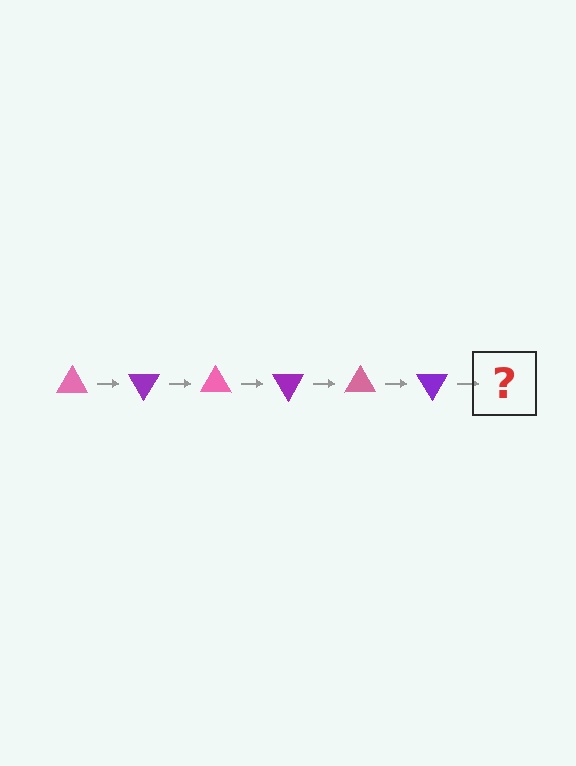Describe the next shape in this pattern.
It should be a pink triangle, rotated 360 degrees from the start.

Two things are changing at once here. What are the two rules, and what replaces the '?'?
The two rules are that it rotates 60 degrees each step and the color cycles through pink and purple. The '?' should be a pink triangle, rotated 360 degrees from the start.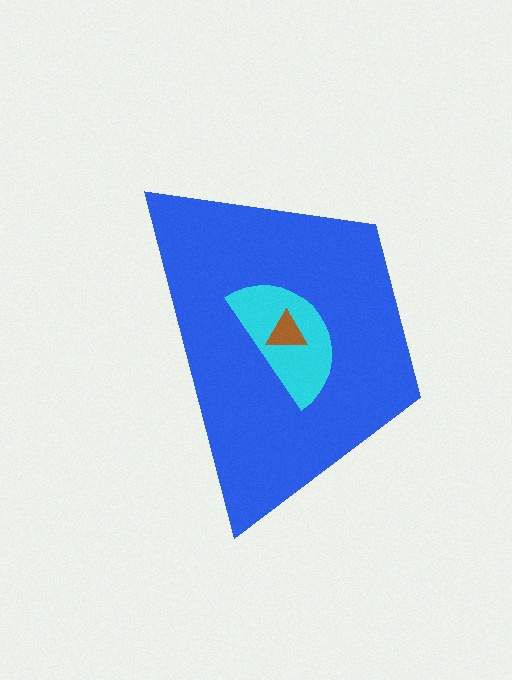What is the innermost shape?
The brown triangle.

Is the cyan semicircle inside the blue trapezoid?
Yes.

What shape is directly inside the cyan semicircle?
The brown triangle.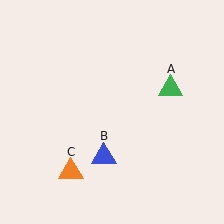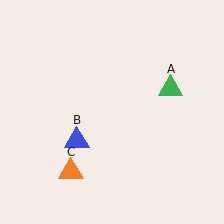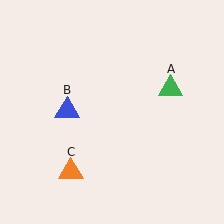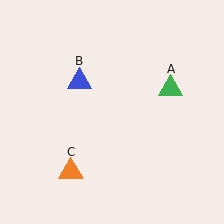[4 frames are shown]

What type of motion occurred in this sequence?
The blue triangle (object B) rotated clockwise around the center of the scene.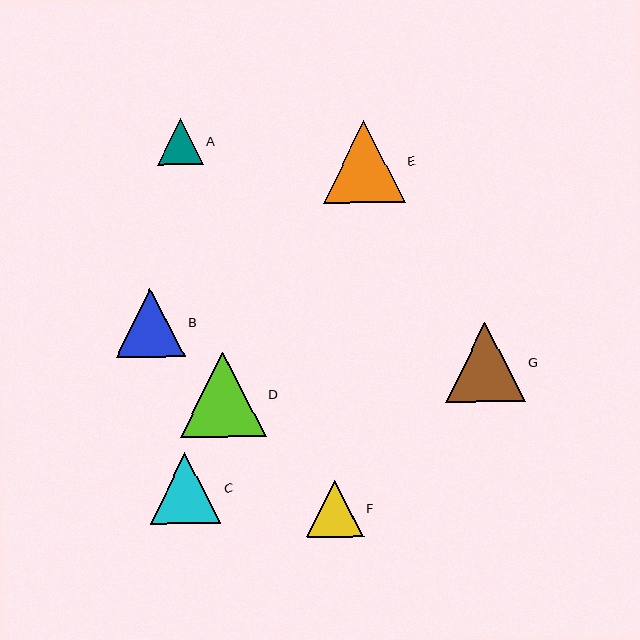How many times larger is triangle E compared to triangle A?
Triangle E is approximately 1.8 times the size of triangle A.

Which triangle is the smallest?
Triangle A is the smallest with a size of approximately 46 pixels.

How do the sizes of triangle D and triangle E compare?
Triangle D and triangle E are approximately the same size.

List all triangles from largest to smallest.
From largest to smallest: D, E, G, C, B, F, A.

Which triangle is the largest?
Triangle D is the largest with a size of approximately 85 pixels.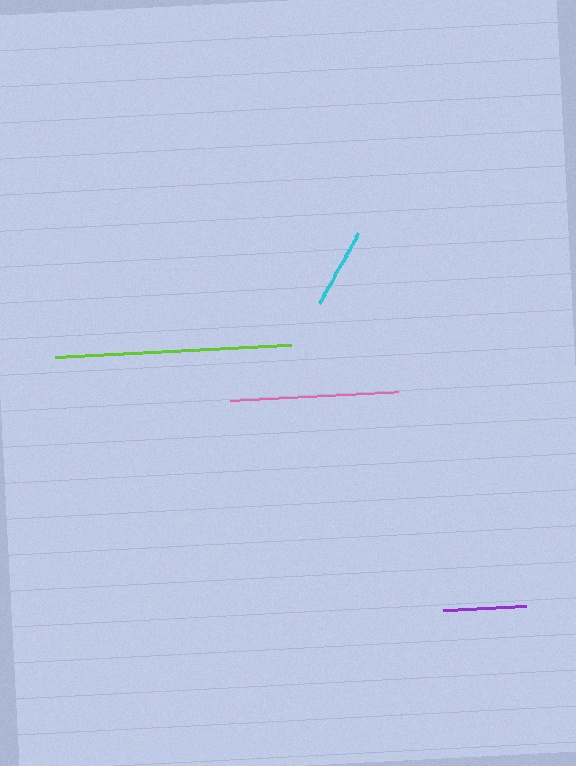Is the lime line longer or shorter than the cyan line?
The lime line is longer than the cyan line.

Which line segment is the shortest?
The cyan line is the shortest at approximately 81 pixels.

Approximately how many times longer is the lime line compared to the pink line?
The lime line is approximately 1.4 times the length of the pink line.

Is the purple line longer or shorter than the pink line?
The pink line is longer than the purple line.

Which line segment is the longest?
The lime line is the longest at approximately 236 pixels.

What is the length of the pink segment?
The pink segment is approximately 168 pixels long.